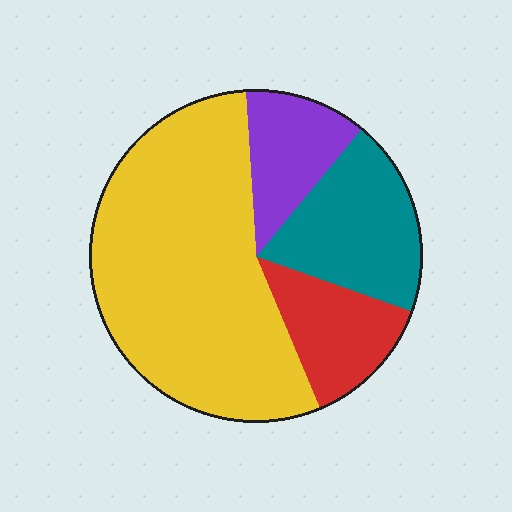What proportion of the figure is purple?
Purple takes up less than a quarter of the figure.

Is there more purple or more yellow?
Yellow.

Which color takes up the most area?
Yellow, at roughly 55%.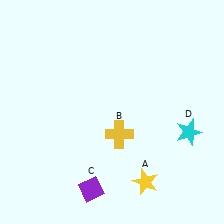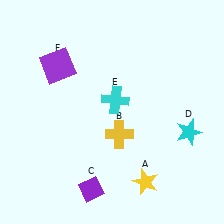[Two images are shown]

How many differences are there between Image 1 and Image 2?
There are 2 differences between the two images.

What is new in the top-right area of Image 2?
A cyan cross (E) was added in the top-right area of Image 2.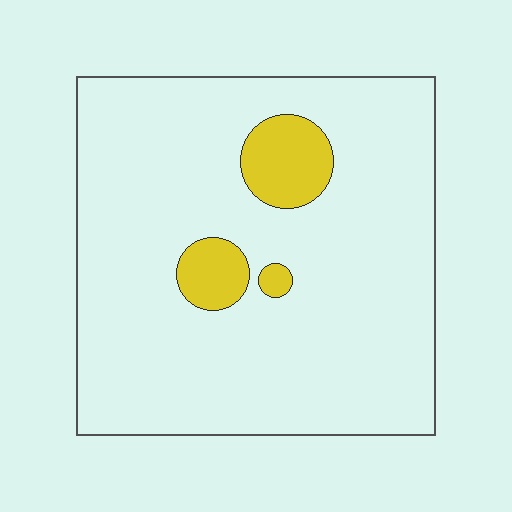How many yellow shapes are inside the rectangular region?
3.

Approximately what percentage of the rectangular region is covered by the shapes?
Approximately 10%.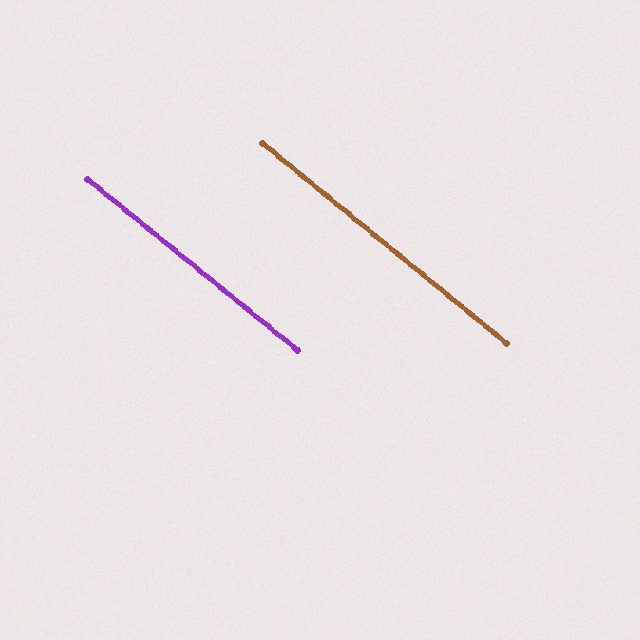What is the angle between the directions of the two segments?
Approximately 0 degrees.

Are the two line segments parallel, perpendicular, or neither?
Parallel — their directions differ by only 0.1°.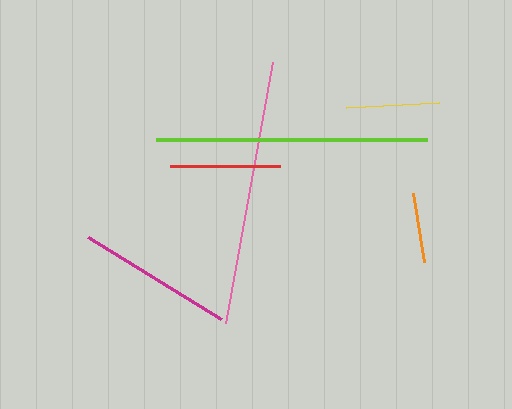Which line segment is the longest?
The lime line is the longest at approximately 271 pixels.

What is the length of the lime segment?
The lime segment is approximately 271 pixels long.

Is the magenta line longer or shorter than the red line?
The magenta line is longer than the red line.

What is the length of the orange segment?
The orange segment is approximately 70 pixels long.